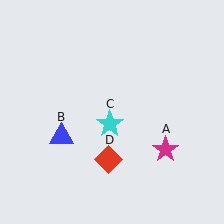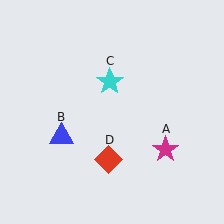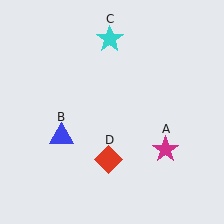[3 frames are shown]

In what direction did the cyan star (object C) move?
The cyan star (object C) moved up.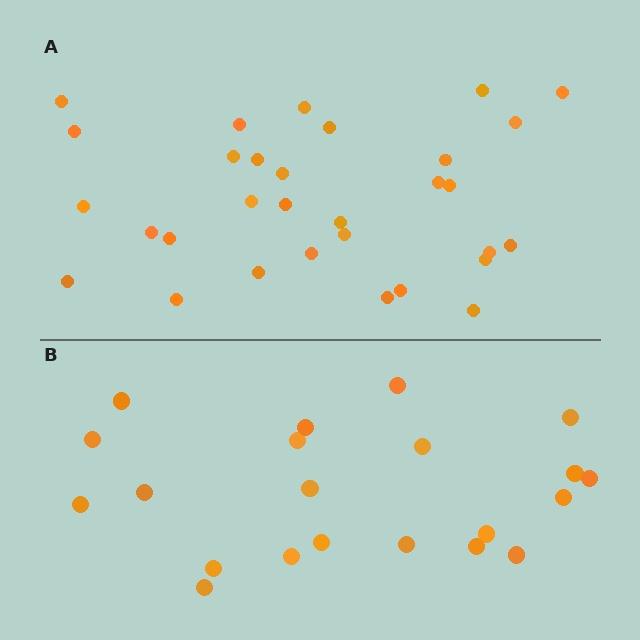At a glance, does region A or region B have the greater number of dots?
Region A (the top region) has more dots.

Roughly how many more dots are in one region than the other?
Region A has roughly 10 or so more dots than region B.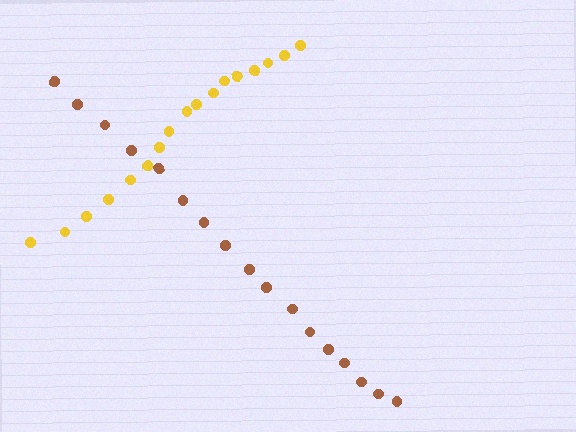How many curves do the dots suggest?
There are 2 distinct paths.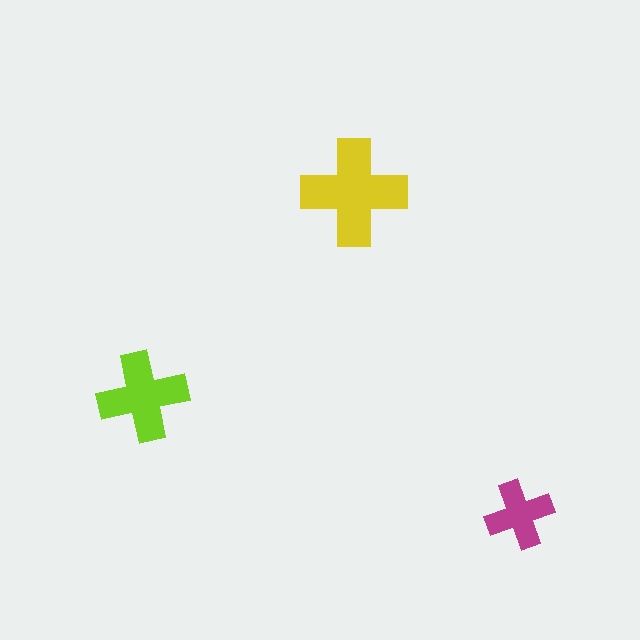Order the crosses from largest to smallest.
the yellow one, the lime one, the magenta one.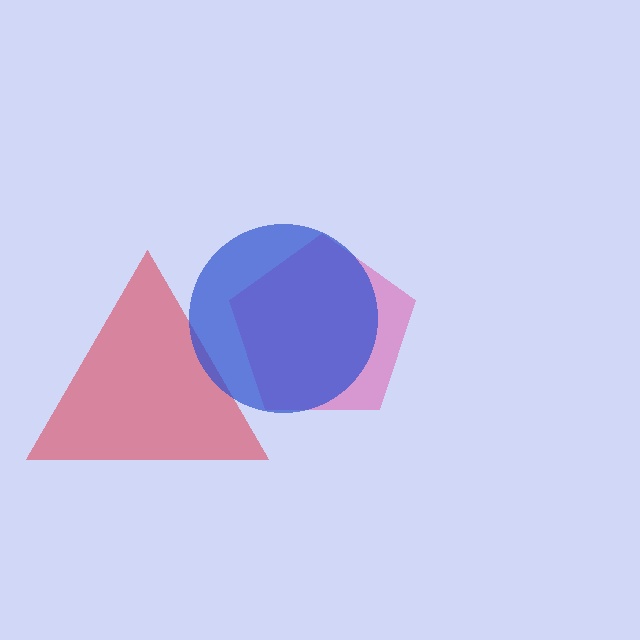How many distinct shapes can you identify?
There are 3 distinct shapes: a red triangle, a pink pentagon, a blue circle.